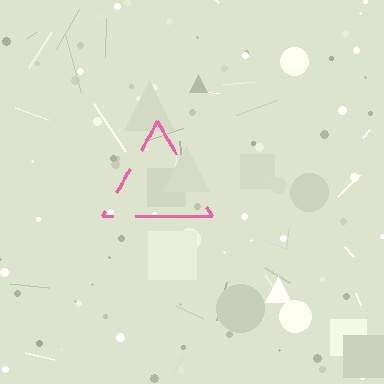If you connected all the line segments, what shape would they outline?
They would outline a triangle.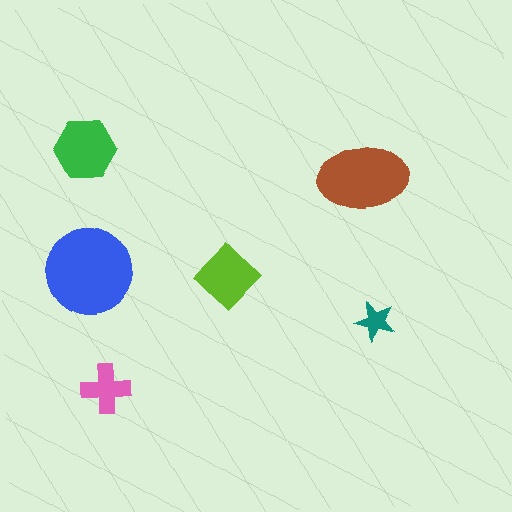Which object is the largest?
The blue circle.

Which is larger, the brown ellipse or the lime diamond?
The brown ellipse.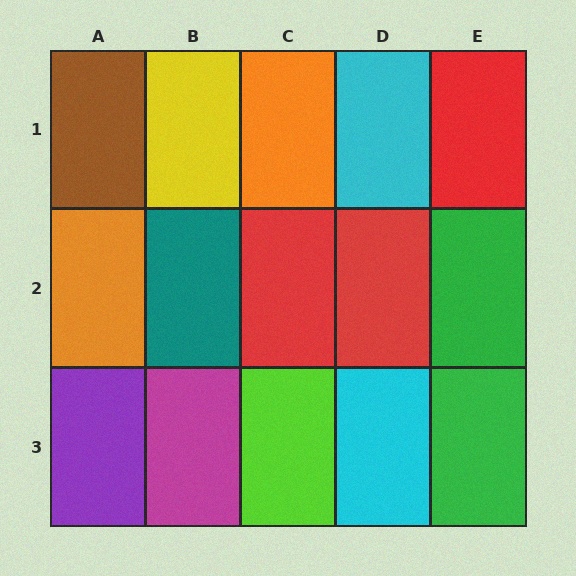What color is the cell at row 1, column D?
Cyan.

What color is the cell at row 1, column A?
Brown.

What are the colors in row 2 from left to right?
Orange, teal, red, red, green.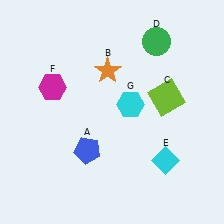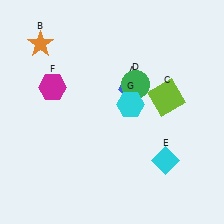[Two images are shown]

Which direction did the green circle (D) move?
The green circle (D) moved down.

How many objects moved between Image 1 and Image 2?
3 objects moved between the two images.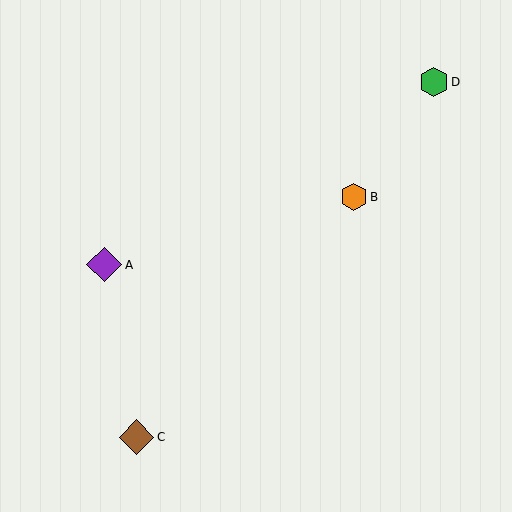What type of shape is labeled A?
Shape A is a purple diamond.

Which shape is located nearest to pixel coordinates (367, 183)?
The orange hexagon (labeled B) at (354, 197) is nearest to that location.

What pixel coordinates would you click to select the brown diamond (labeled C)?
Click at (136, 437) to select the brown diamond C.